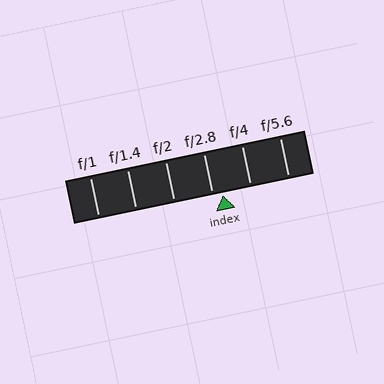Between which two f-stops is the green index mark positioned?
The index mark is between f/2.8 and f/4.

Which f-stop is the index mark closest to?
The index mark is closest to f/2.8.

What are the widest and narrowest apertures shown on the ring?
The widest aperture shown is f/1 and the narrowest is f/5.6.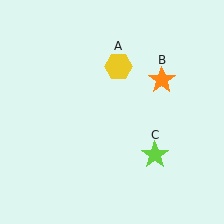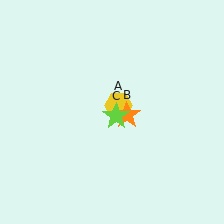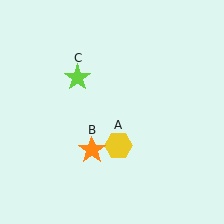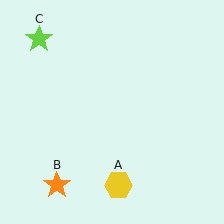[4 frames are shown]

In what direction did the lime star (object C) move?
The lime star (object C) moved up and to the left.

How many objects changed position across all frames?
3 objects changed position: yellow hexagon (object A), orange star (object B), lime star (object C).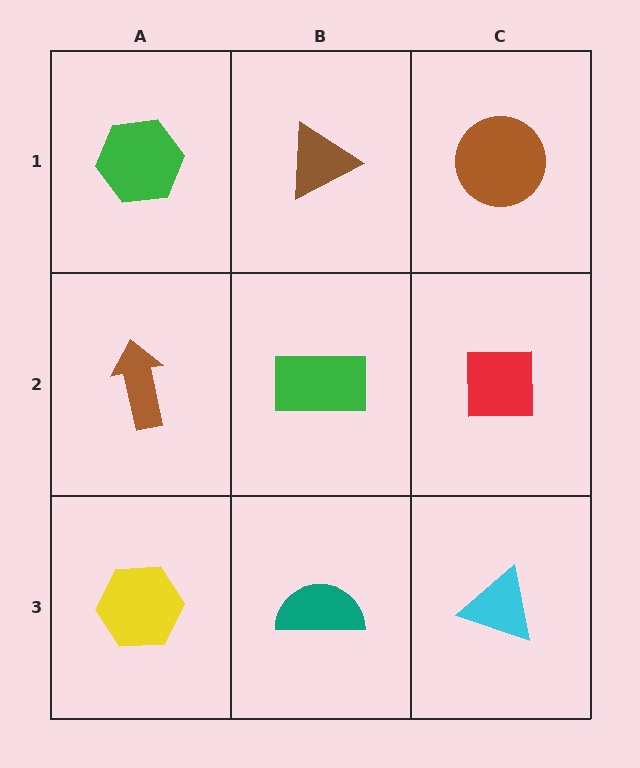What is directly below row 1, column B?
A green rectangle.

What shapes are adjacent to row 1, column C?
A red square (row 2, column C), a brown triangle (row 1, column B).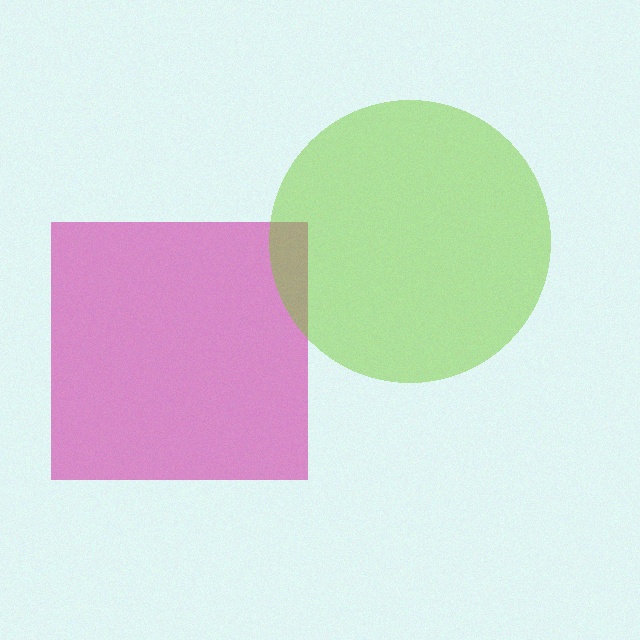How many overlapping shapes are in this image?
There are 2 overlapping shapes in the image.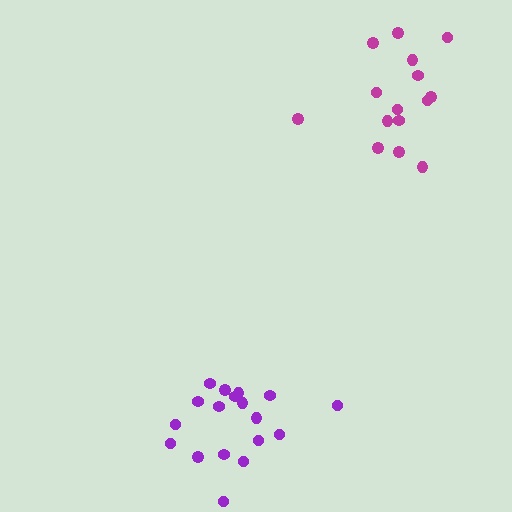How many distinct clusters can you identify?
There are 2 distinct clusters.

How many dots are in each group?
Group 1: 18 dots, Group 2: 15 dots (33 total).